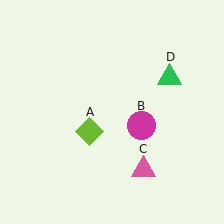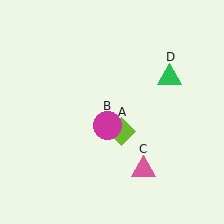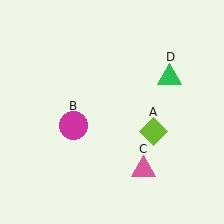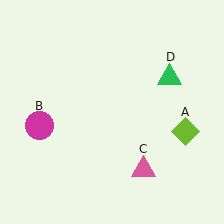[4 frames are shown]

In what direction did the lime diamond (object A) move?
The lime diamond (object A) moved right.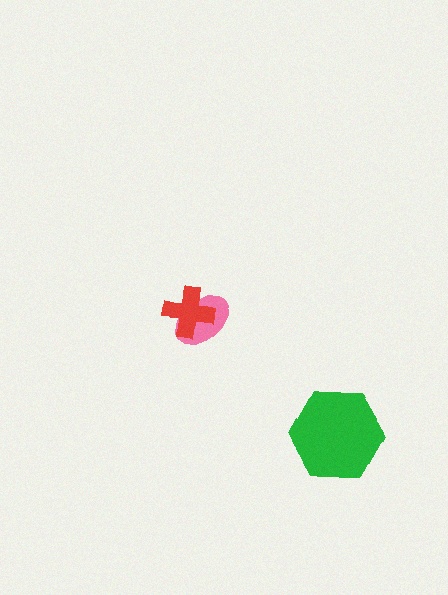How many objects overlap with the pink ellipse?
1 object overlaps with the pink ellipse.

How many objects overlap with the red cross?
1 object overlaps with the red cross.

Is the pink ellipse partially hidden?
Yes, it is partially covered by another shape.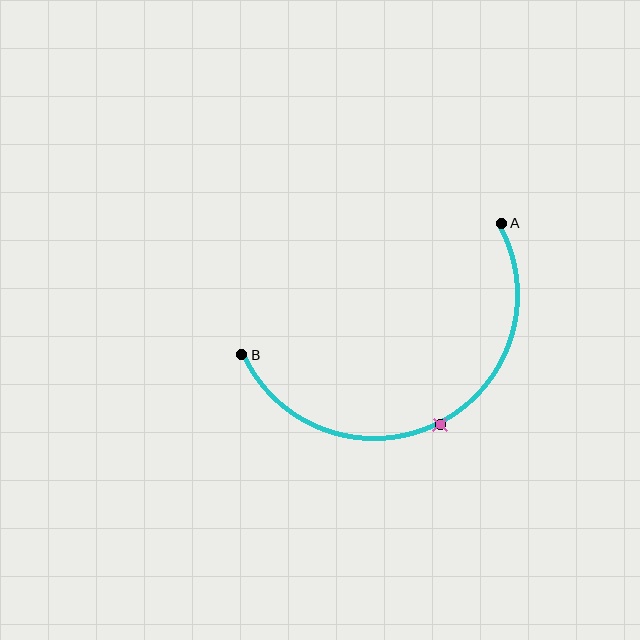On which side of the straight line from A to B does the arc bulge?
The arc bulges below the straight line connecting A and B.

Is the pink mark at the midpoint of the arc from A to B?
Yes. The pink mark lies on the arc at equal arc-length from both A and B — it is the arc midpoint.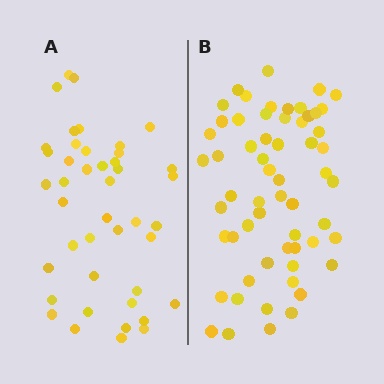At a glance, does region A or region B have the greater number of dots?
Region B (the right region) has more dots.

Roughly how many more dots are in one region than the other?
Region B has approximately 15 more dots than region A.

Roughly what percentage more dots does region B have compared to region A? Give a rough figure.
About 35% more.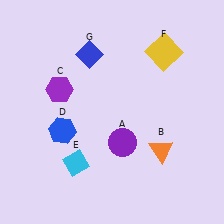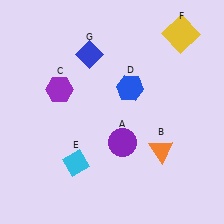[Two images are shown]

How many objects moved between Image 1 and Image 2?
2 objects moved between the two images.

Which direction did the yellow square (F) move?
The yellow square (F) moved up.